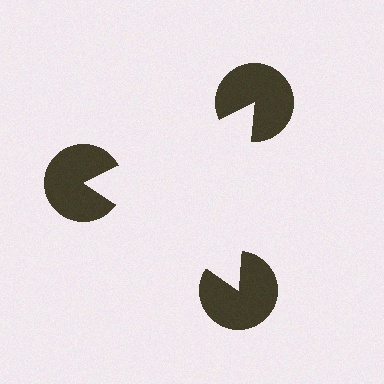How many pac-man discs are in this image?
There are 3 — one at each vertex of the illusory triangle.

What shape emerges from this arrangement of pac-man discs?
An illusory triangle — its edges are inferred from the aligned wedge cuts in the pac-man discs, not physically drawn.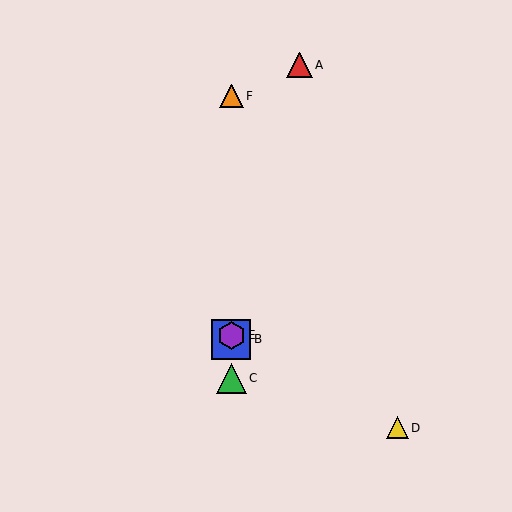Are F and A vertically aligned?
No, F is at x≈231 and A is at x≈299.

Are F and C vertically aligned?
Yes, both are at x≈231.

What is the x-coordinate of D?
Object D is at x≈397.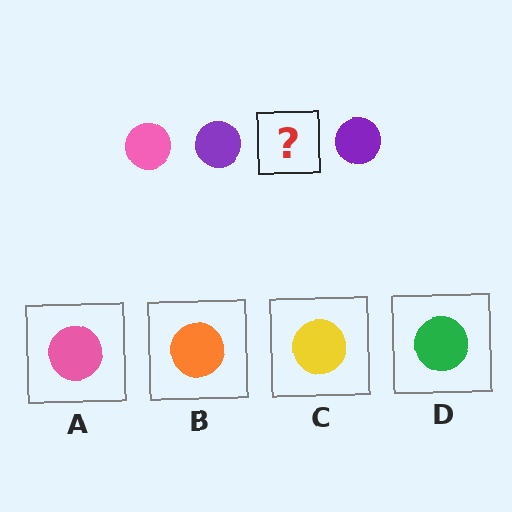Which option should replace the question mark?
Option A.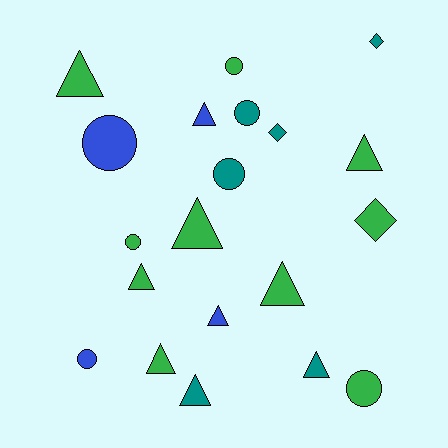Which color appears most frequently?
Green, with 10 objects.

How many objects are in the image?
There are 20 objects.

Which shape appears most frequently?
Triangle, with 10 objects.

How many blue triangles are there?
There are 2 blue triangles.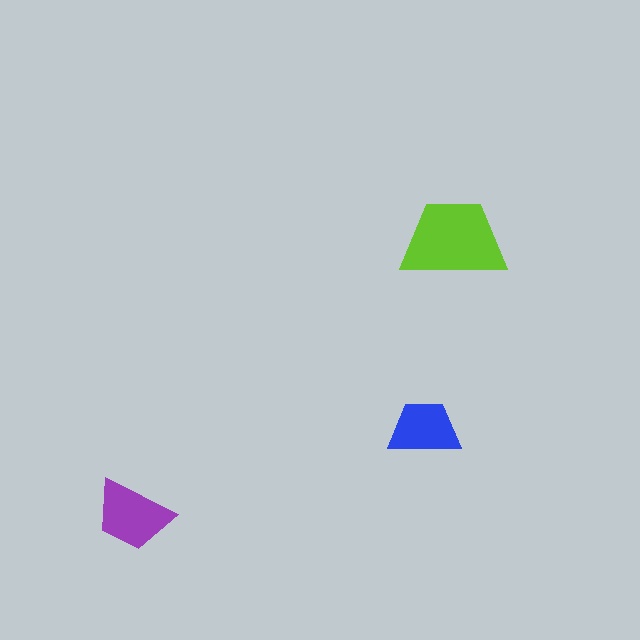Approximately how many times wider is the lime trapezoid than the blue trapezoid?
About 1.5 times wider.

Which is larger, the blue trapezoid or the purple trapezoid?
The purple one.